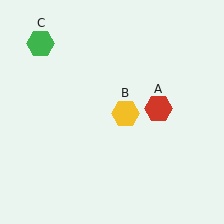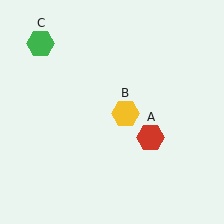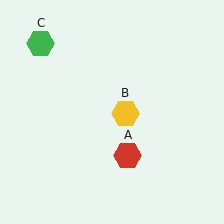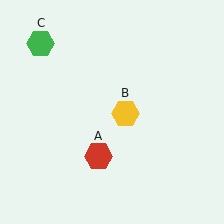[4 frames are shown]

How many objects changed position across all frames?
1 object changed position: red hexagon (object A).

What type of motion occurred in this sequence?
The red hexagon (object A) rotated clockwise around the center of the scene.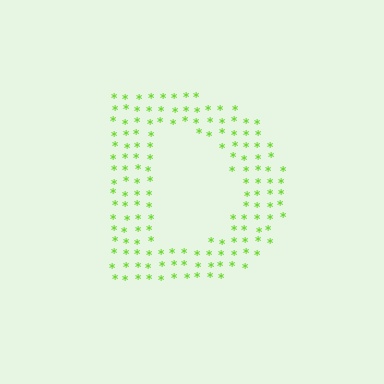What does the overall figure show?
The overall figure shows the letter D.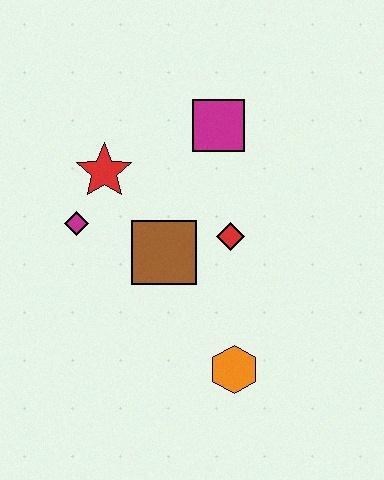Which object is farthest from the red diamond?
The magenta diamond is farthest from the red diamond.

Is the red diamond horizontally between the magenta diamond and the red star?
No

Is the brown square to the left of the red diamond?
Yes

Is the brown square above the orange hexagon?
Yes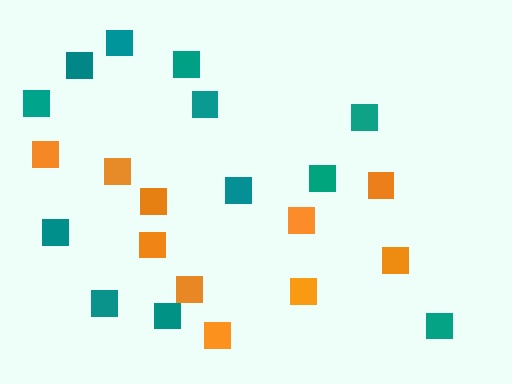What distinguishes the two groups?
There are 2 groups: one group of orange squares (10) and one group of teal squares (12).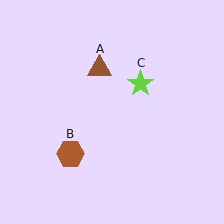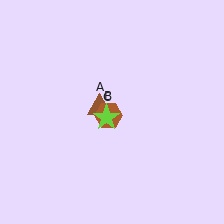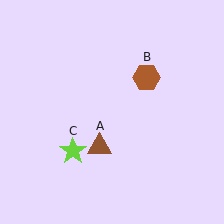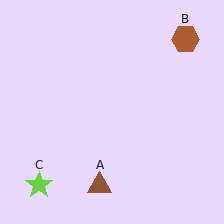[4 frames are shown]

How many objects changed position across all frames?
3 objects changed position: brown triangle (object A), brown hexagon (object B), lime star (object C).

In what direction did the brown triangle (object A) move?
The brown triangle (object A) moved down.